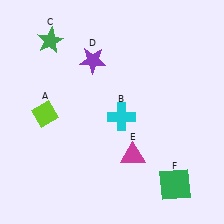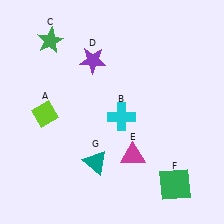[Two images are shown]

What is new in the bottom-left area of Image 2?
A teal triangle (G) was added in the bottom-left area of Image 2.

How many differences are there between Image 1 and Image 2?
There is 1 difference between the two images.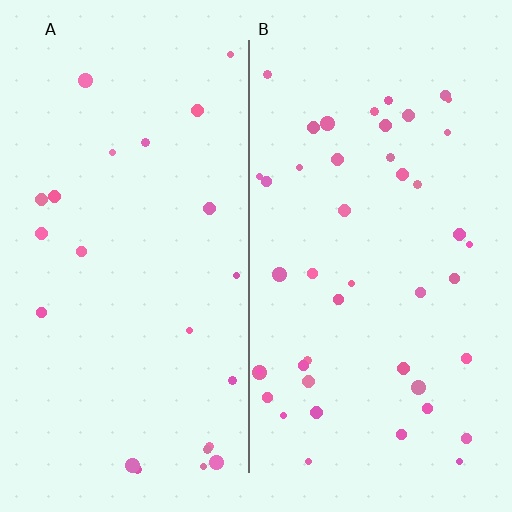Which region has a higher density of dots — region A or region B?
B (the right).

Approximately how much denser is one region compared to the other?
Approximately 1.9× — region B over region A.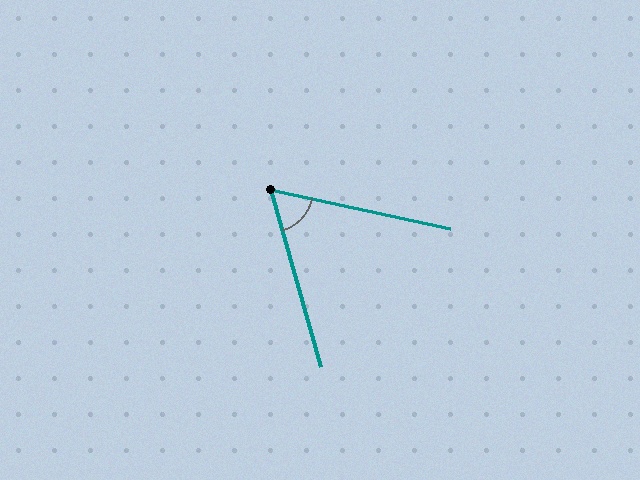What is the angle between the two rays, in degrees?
Approximately 62 degrees.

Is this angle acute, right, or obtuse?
It is acute.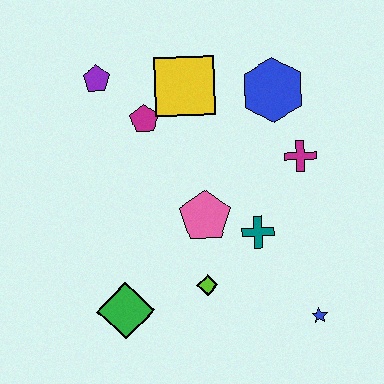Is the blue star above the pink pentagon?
No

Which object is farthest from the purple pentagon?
The blue star is farthest from the purple pentagon.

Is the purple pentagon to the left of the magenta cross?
Yes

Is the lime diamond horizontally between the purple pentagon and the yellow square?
No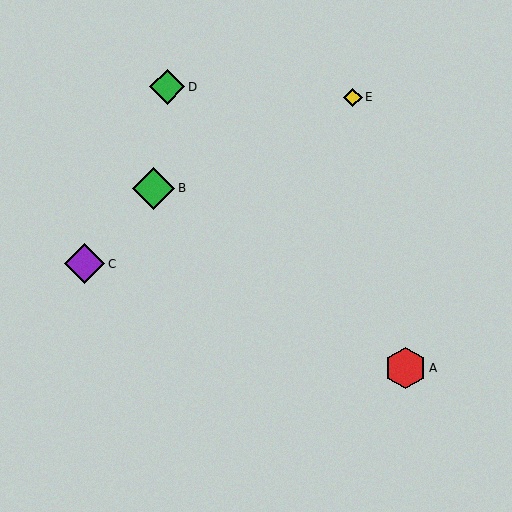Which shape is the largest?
The green diamond (labeled B) is the largest.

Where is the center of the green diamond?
The center of the green diamond is at (154, 188).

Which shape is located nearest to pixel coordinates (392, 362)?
The red hexagon (labeled A) at (405, 368) is nearest to that location.